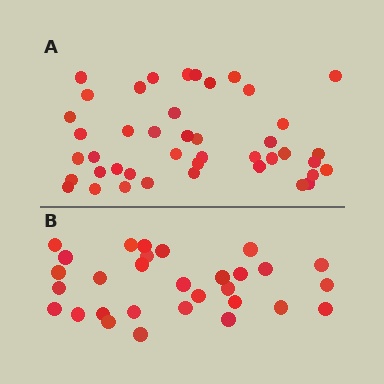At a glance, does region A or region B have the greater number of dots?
Region A (the top region) has more dots.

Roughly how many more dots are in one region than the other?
Region A has approximately 15 more dots than region B.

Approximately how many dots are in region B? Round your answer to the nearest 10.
About 30 dots.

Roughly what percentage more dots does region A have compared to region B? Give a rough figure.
About 45% more.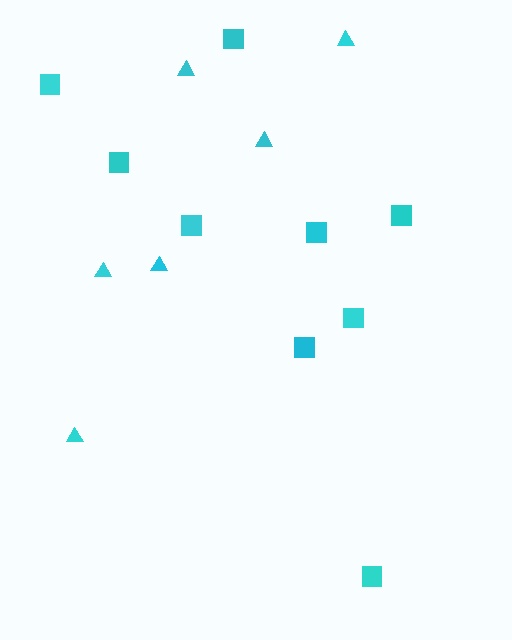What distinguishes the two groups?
There are 2 groups: one group of squares (9) and one group of triangles (6).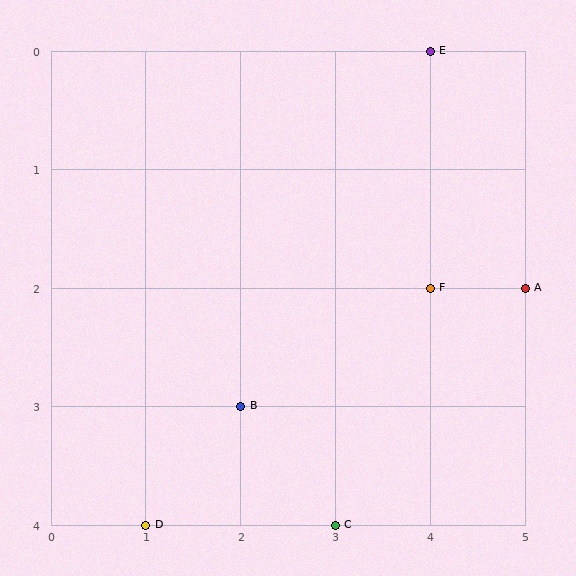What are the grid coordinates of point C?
Point C is at grid coordinates (3, 4).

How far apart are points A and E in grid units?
Points A and E are 1 column and 2 rows apart (about 2.2 grid units diagonally).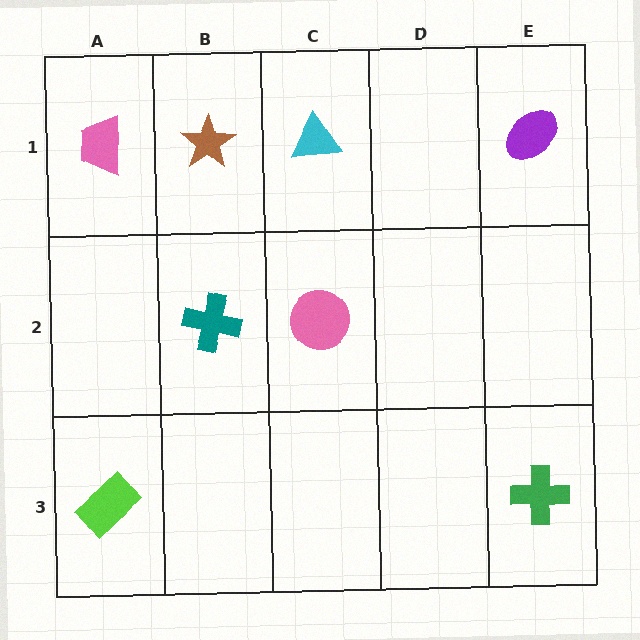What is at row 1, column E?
A purple ellipse.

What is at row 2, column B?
A teal cross.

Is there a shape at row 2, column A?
No, that cell is empty.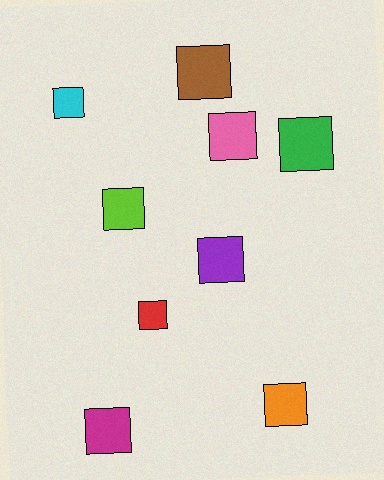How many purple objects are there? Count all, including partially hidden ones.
There is 1 purple object.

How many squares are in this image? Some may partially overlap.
There are 9 squares.